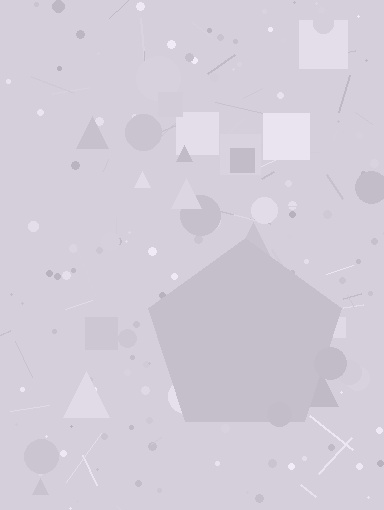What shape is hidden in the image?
A pentagon is hidden in the image.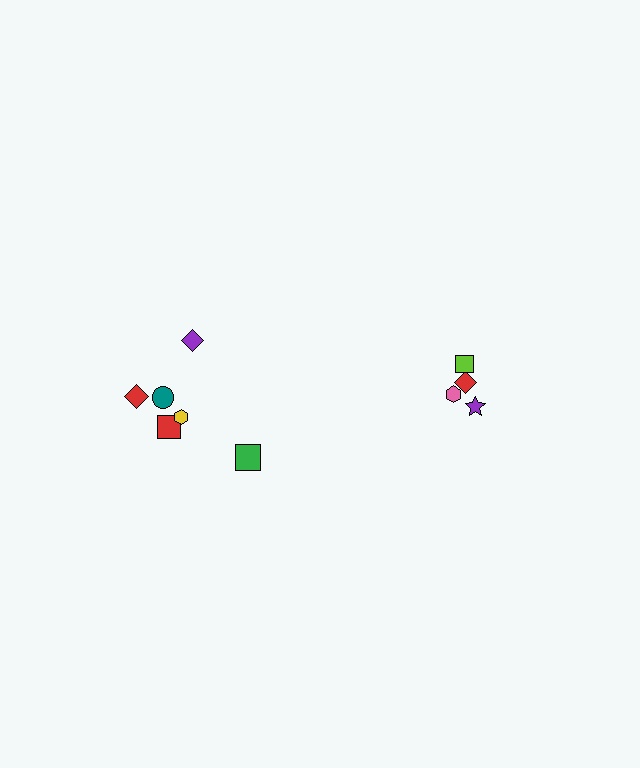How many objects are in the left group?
There are 6 objects.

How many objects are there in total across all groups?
There are 10 objects.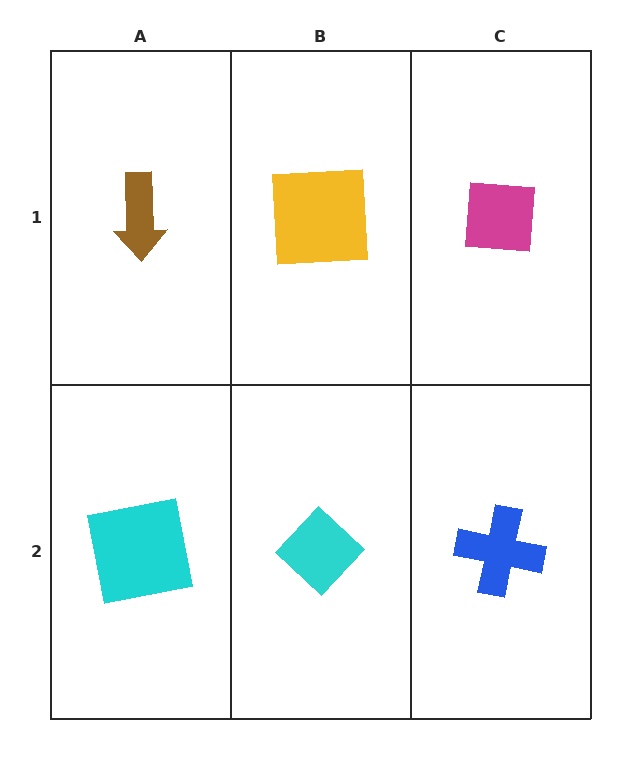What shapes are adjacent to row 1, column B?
A cyan diamond (row 2, column B), a brown arrow (row 1, column A), a magenta square (row 1, column C).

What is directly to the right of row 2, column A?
A cyan diamond.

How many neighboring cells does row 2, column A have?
2.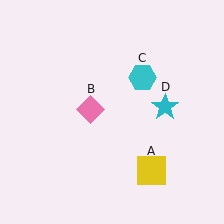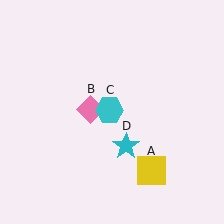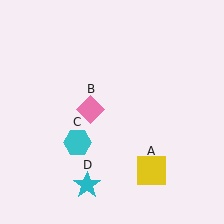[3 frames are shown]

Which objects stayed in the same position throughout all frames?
Yellow square (object A) and pink diamond (object B) remained stationary.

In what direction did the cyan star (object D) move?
The cyan star (object D) moved down and to the left.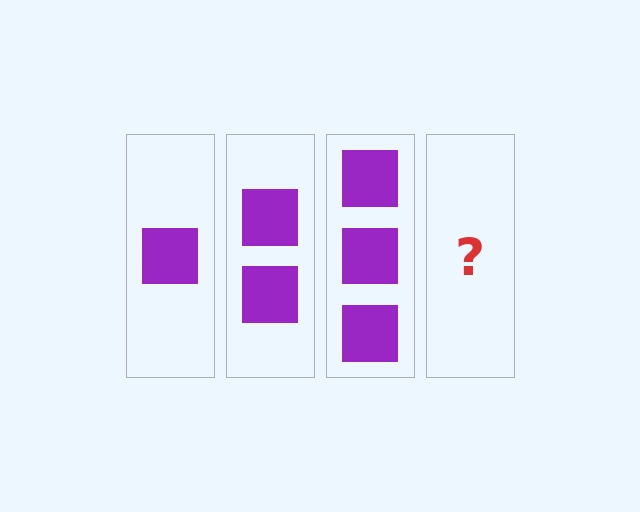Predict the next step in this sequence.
The next step is 4 squares.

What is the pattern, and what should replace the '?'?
The pattern is that each step adds one more square. The '?' should be 4 squares.